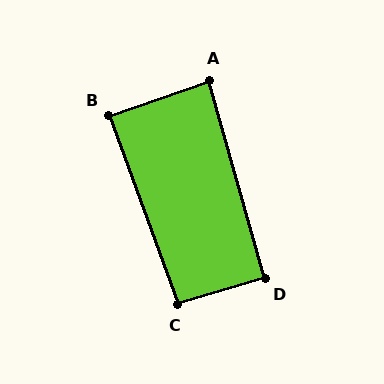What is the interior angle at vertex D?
Approximately 91 degrees (approximately right).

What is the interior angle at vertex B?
Approximately 89 degrees (approximately right).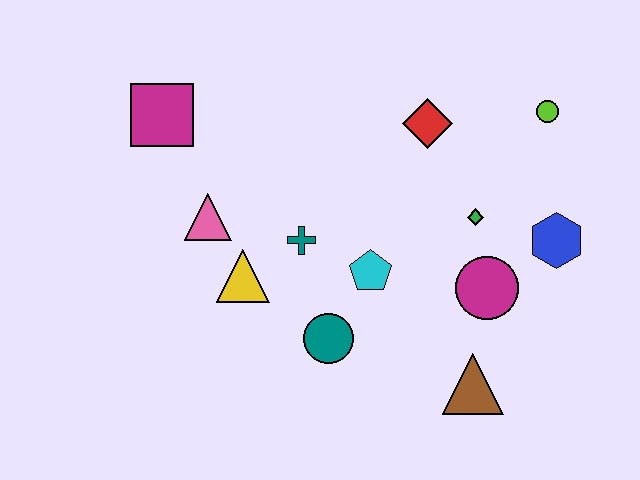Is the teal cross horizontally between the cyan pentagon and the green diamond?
No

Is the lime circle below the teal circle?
No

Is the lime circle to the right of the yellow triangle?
Yes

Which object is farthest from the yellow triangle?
The lime circle is farthest from the yellow triangle.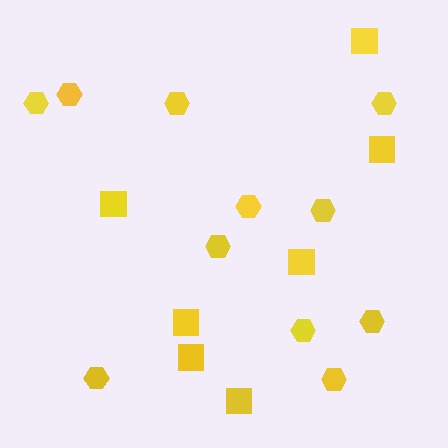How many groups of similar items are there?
There are 2 groups: one group of hexagons (11) and one group of squares (7).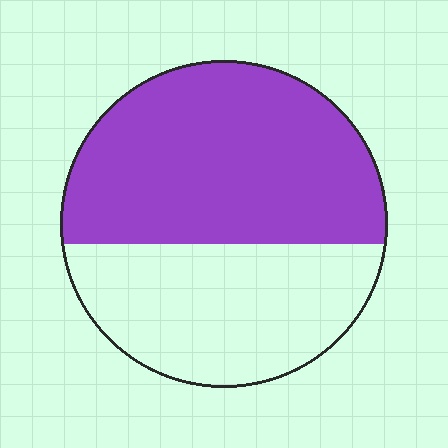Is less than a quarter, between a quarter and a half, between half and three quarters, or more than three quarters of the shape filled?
Between half and three quarters.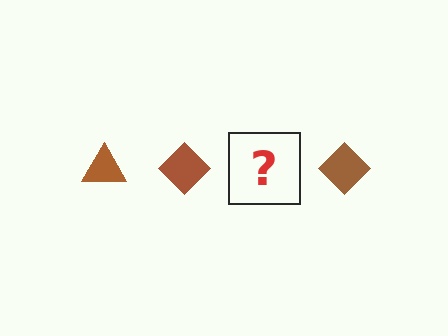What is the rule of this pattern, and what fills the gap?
The rule is that the pattern cycles through triangle, diamond shapes in brown. The gap should be filled with a brown triangle.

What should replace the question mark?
The question mark should be replaced with a brown triangle.